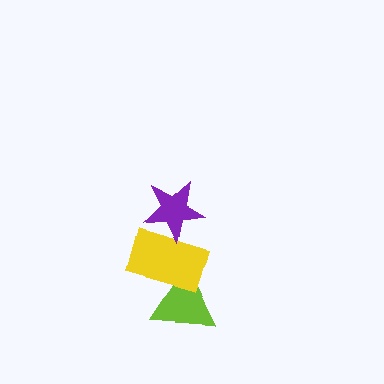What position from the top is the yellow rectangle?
The yellow rectangle is 2nd from the top.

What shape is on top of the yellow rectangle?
The purple star is on top of the yellow rectangle.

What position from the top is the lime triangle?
The lime triangle is 3rd from the top.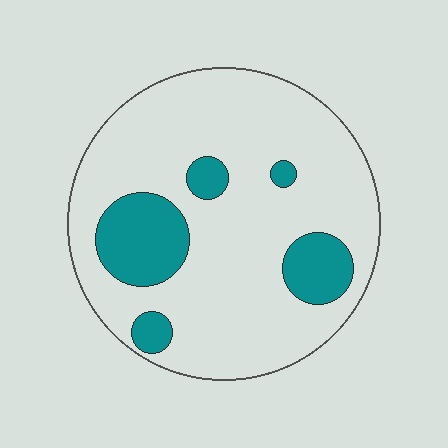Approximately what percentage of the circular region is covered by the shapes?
Approximately 20%.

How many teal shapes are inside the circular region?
5.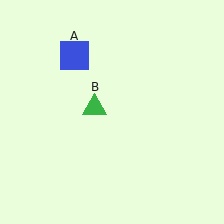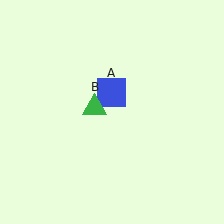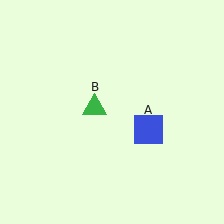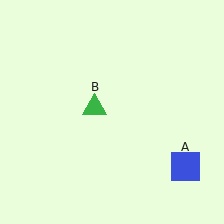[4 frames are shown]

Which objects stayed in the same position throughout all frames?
Green triangle (object B) remained stationary.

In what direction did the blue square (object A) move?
The blue square (object A) moved down and to the right.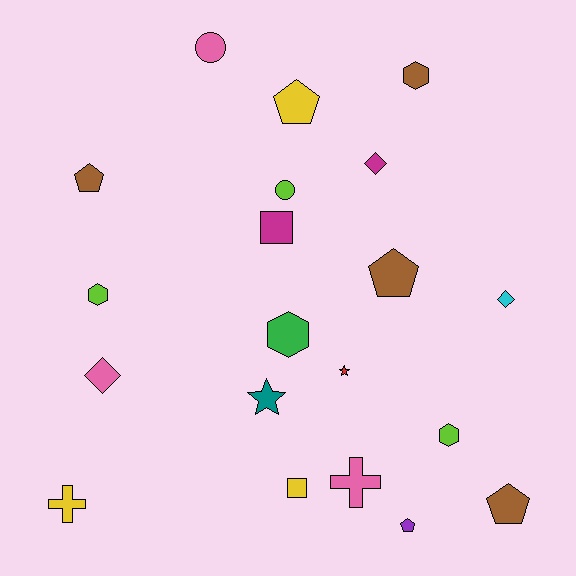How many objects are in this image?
There are 20 objects.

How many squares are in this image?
There are 2 squares.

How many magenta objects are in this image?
There are 2 magenta objects.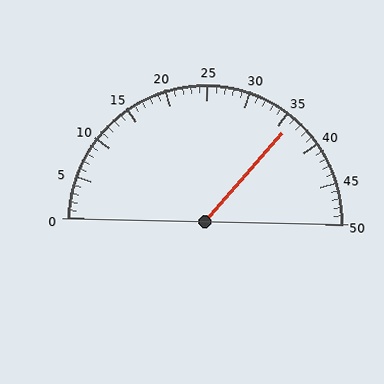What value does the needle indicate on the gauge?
The needle indicates approximately 36.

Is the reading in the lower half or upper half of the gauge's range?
The reading is in the upper half of the range (0 to 50).